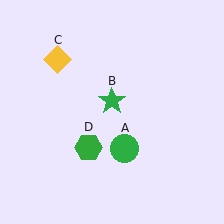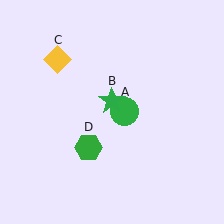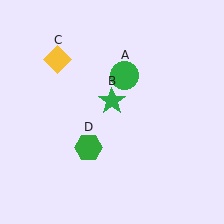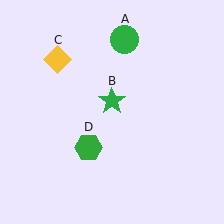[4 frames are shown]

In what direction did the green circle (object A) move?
The green circle (object A) moved up.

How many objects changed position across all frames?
1 object changed position: green circle (object A).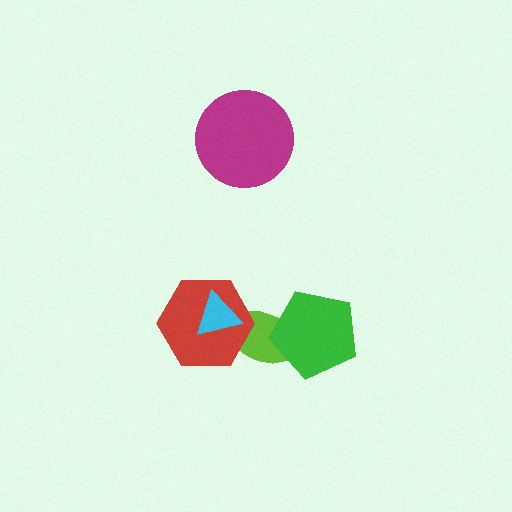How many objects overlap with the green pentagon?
1 object overlaps with the green pentagon.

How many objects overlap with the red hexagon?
2 objects overlap with the red hexagon.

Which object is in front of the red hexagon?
The cyan triangle is in front of the red hexagon.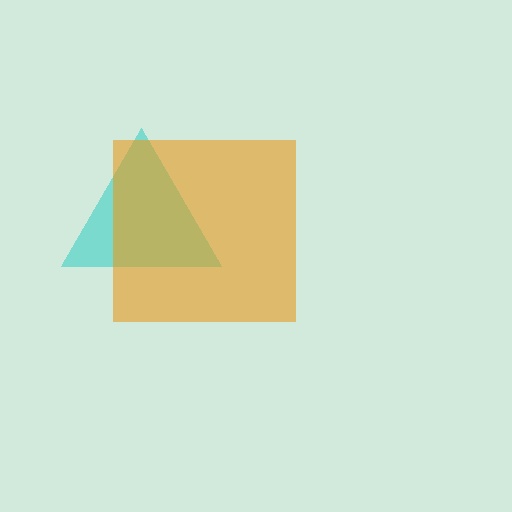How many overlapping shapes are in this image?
There are 2 overlapping shapes in the image.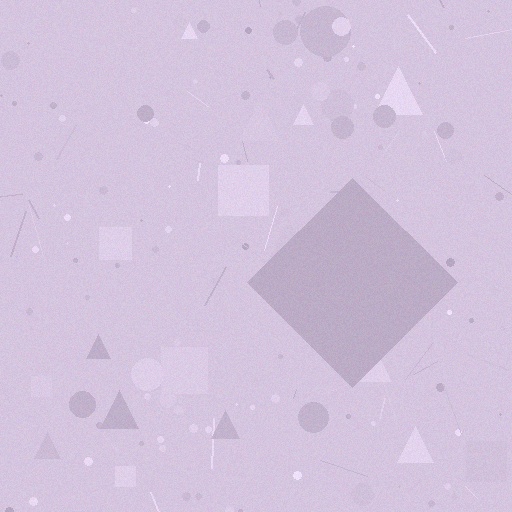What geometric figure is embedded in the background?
A diamond is embedded in the background.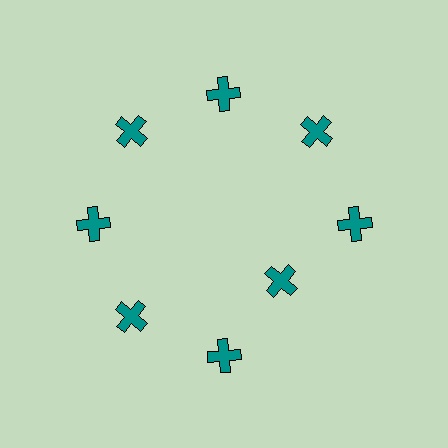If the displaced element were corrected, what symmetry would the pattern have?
It would have 8-fold rotational symmetry — the pattern would map onto itself every 45 degrees.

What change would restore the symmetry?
The symmetry would be restored by moving it outward, back onto the ring so that all 8 crosses sit at equal angles and equal distance from the center.